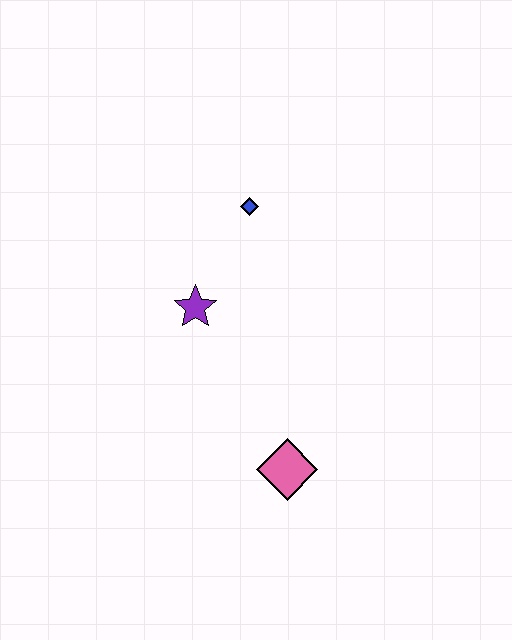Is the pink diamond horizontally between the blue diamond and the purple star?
No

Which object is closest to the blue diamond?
The purple star is closest to the blue diamond.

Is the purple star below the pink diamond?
No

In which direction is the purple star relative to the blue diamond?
The purple star is below the blue diamond.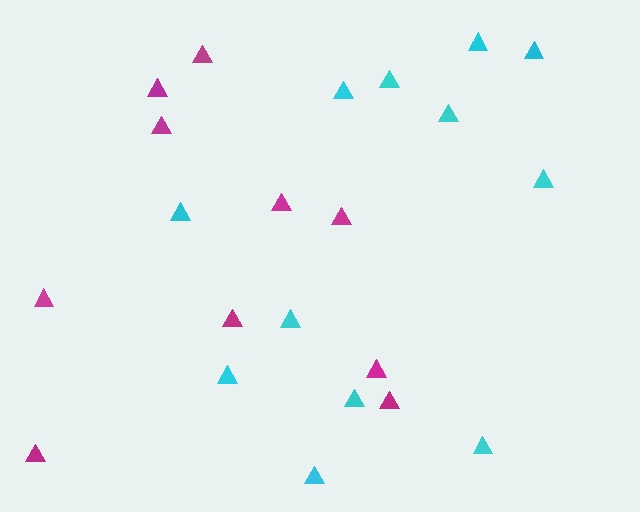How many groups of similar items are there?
There are 2 groups: one group of cyan triangles (12) and one group of magenta triangles (10).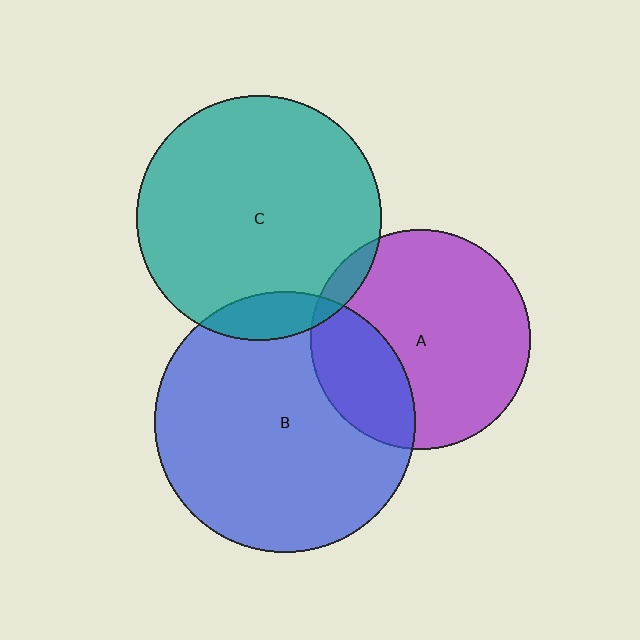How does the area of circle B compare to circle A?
Approximately 1.4 times.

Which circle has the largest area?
Circle B (blue).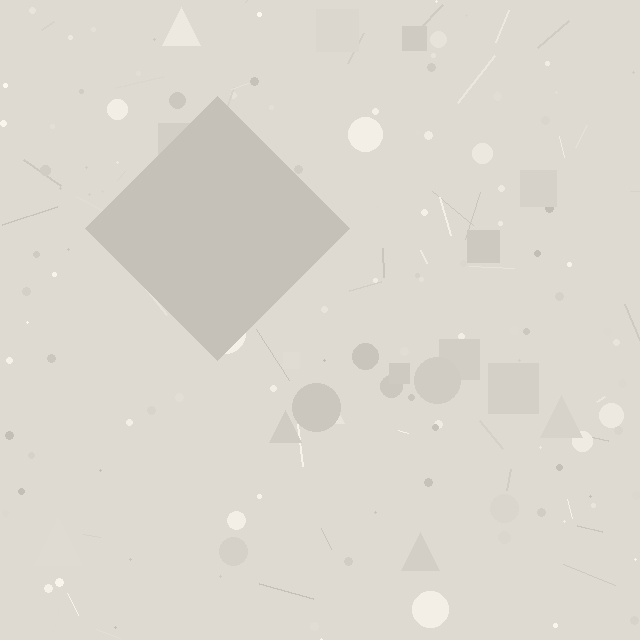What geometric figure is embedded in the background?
A diamond is embedded in the background.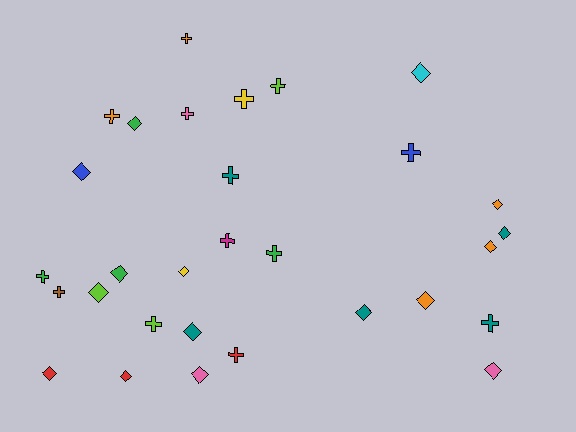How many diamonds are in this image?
There are 16 diamonds.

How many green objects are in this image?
There are 4 green objects.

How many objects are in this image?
There are 30 objects.